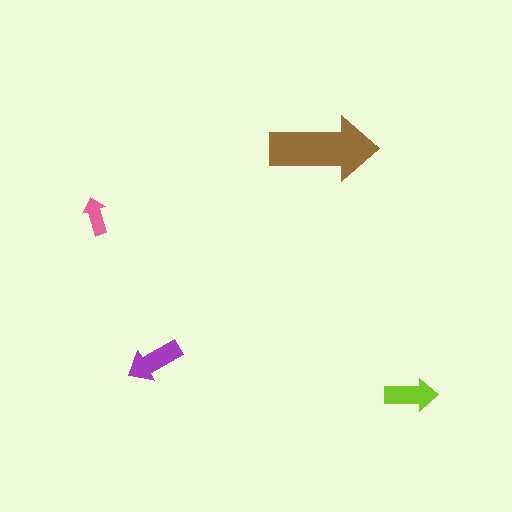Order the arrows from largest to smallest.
the brown one, the purple one, the lime one, the pink one.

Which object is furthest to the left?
The pink arrow is leftmost.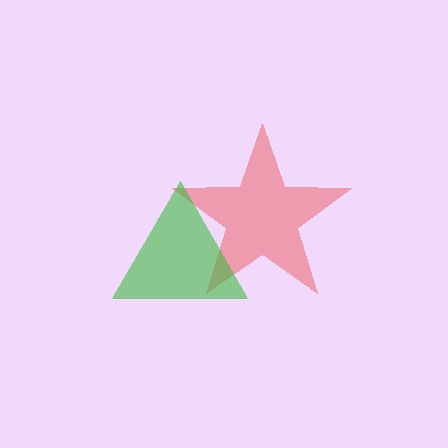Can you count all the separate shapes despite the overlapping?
Yes, there are 2 separate shapes.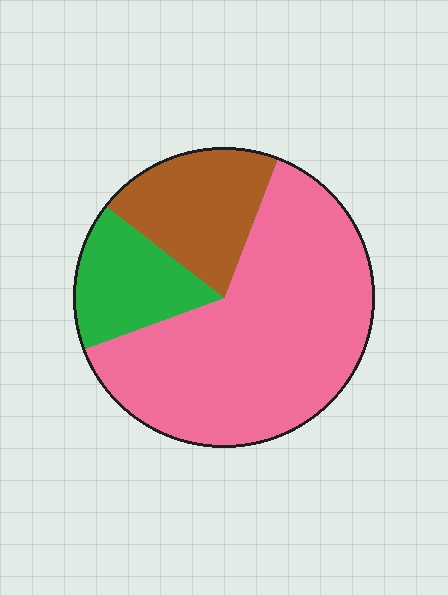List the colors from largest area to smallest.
From largest to smallest: pink, brown, green.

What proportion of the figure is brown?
Brown takes up about one fifth (1/5) of the figure.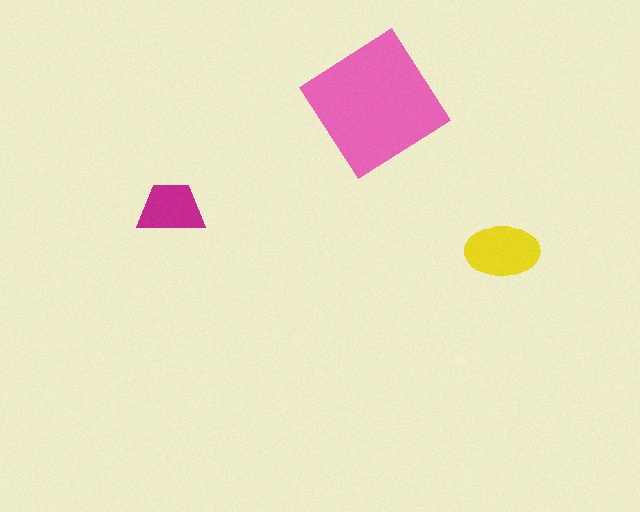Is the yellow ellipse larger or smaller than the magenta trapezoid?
Larger.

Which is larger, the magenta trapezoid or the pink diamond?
The pink diamond.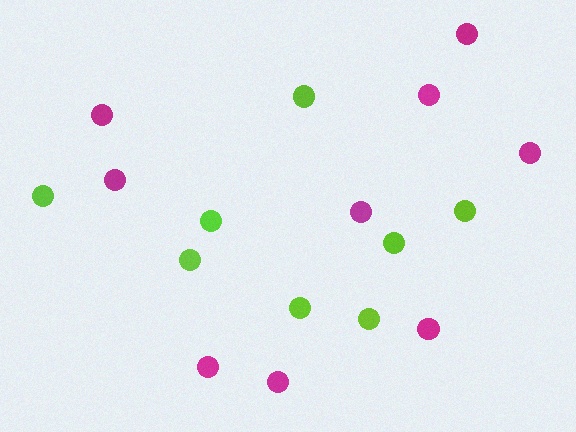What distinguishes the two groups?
There are 2 groups: one group of magenta circles (9) and one group of lime circles (8).